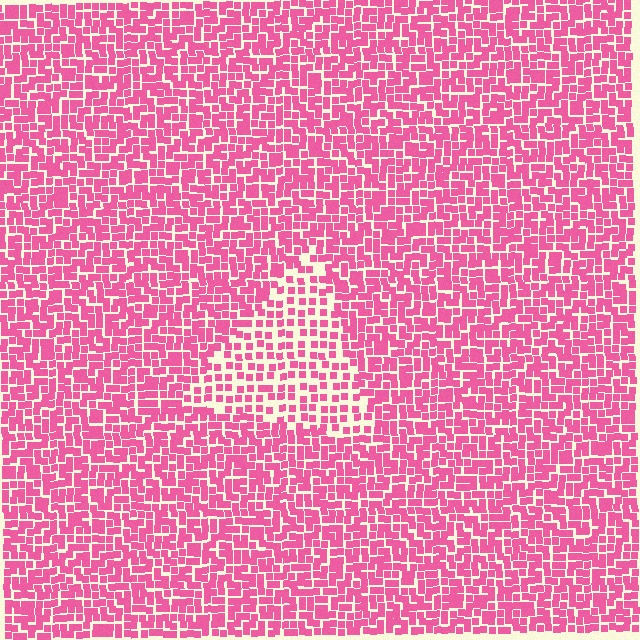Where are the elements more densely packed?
The elements are more densely packed outside the triangle boundary.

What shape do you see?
I see a triangle.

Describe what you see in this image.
The image contains small pink elements arranged at two different densities. A triangle-shaped region is visible where the elements are less densely packed than the surrounding area.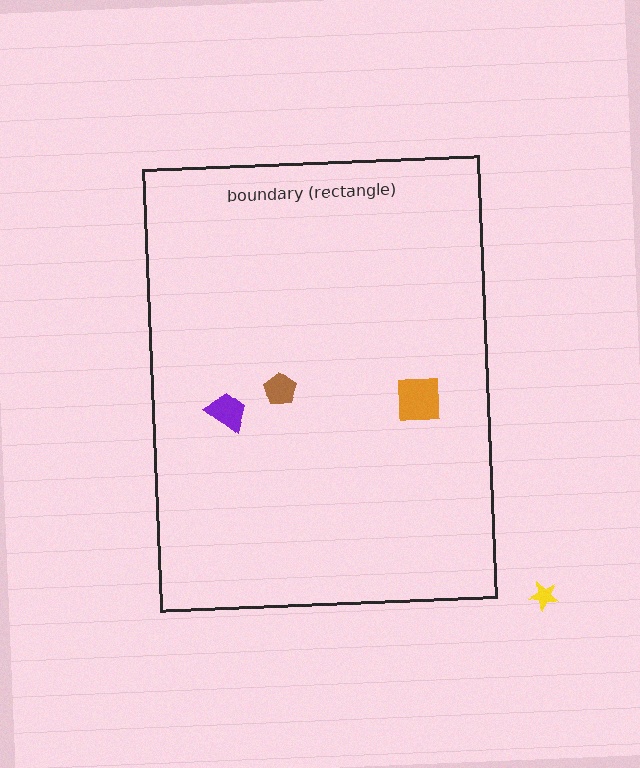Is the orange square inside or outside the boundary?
Inside.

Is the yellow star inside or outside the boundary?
Outside.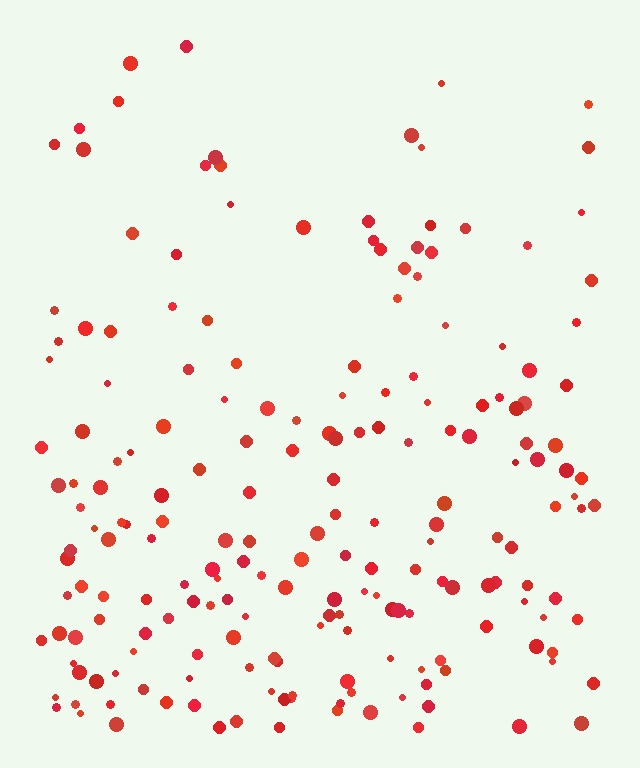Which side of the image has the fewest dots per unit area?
The top.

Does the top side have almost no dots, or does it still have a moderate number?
Still a moderate number, just noticeably fewer than the bottom.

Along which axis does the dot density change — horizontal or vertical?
Vertical.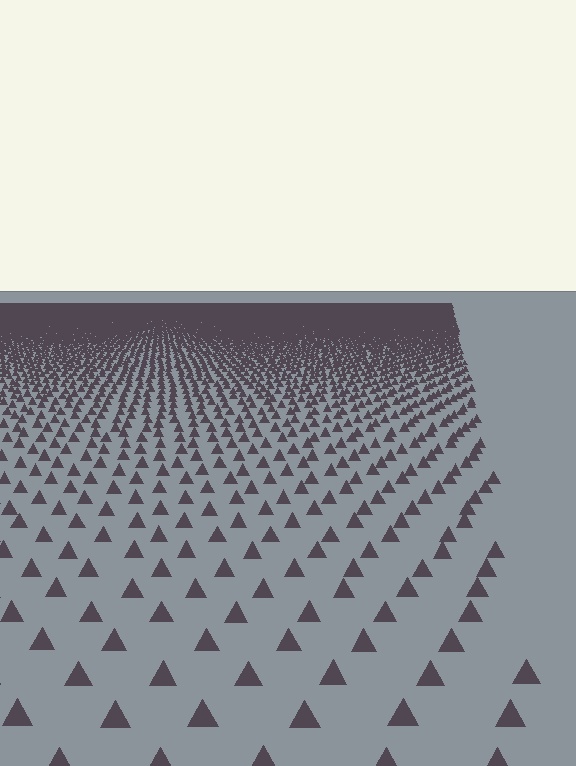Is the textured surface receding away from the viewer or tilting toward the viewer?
The surface is receding away from the viewer. Texture elements get smaller and denser toward the top.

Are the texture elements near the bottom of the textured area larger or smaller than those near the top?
Larger. Near the bottom, elements are closer to the viewer and appear at a bigger on-screen size.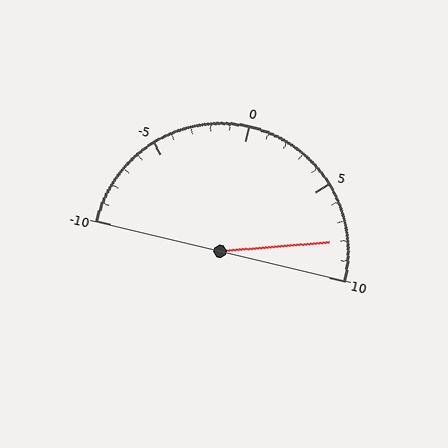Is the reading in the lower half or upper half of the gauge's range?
The reading is in the upper half of the range (-10 to 10).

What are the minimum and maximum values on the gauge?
The gauge ranges from -10 to 10.